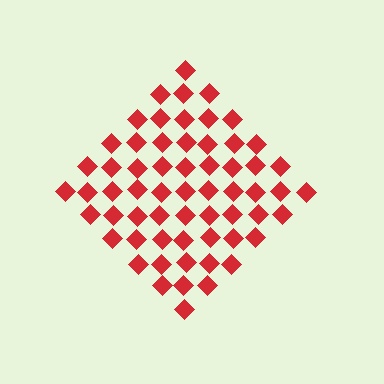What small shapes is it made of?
It is made of small diamonds.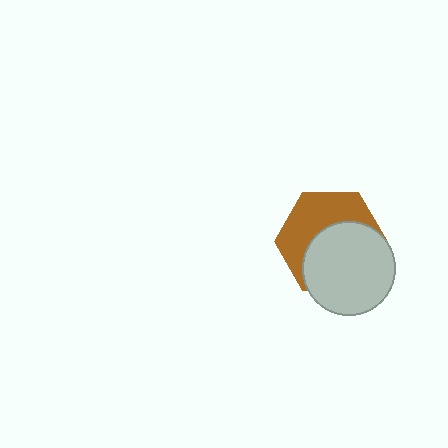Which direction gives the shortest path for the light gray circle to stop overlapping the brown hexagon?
Moving down gives the shortest separation.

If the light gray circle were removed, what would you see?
You would see the complete brown hexagon.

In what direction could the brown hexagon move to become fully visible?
The brown hexagon could move up. That would shift it out from behind the light gray circle entirely.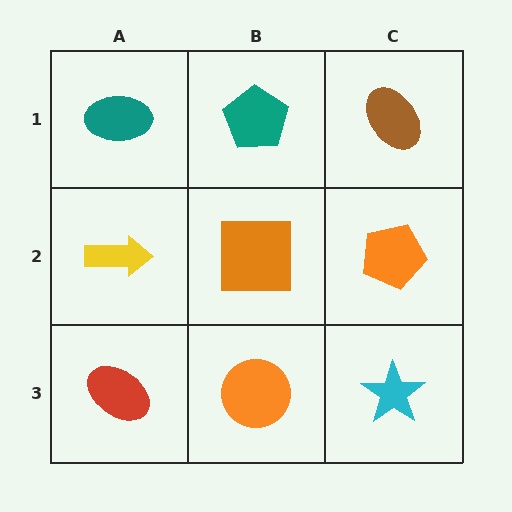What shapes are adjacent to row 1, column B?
An orange square (row 2, column B), a teal ellipse (row 1, column A), a brown ellipse (row 1, column C).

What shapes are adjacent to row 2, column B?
A teal pentagon (row 1, column B), an orange circle (row 3, column B), a yellow arrow (row 2, column A), an orange pentagon (row 2, column C).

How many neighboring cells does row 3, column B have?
3.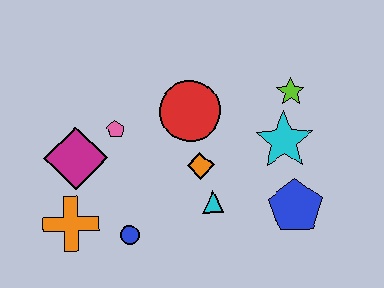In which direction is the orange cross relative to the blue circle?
The orange cross is to the left of the blue circle.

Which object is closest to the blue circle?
The orange cross is closest to the blue circle.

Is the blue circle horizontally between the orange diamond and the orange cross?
Yes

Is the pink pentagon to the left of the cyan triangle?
Yes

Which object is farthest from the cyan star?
The orange cross is farthest from the cyan star.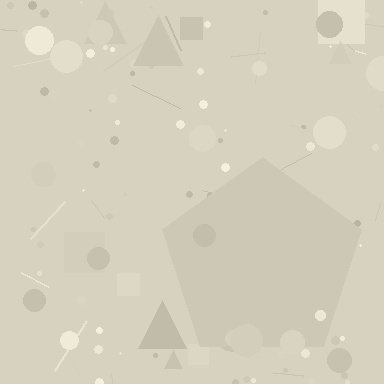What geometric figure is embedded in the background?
A pentagon is embedded in the background.